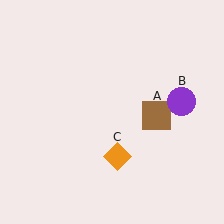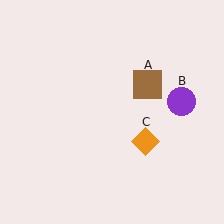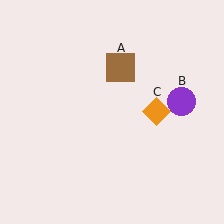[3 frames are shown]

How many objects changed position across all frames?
2 objects changed position: brown square (object A), orange diamond (object C).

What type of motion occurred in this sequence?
The brown square (object A), orange diamond (object C) rotated counterclockwise around the center of the scene.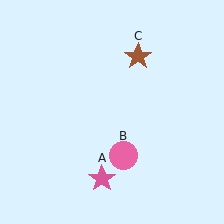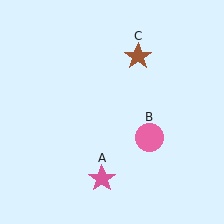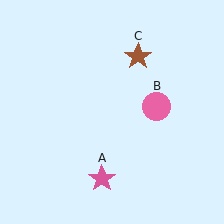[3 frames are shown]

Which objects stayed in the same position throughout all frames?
Pink star (object A) and brown star (object C) remained stationary.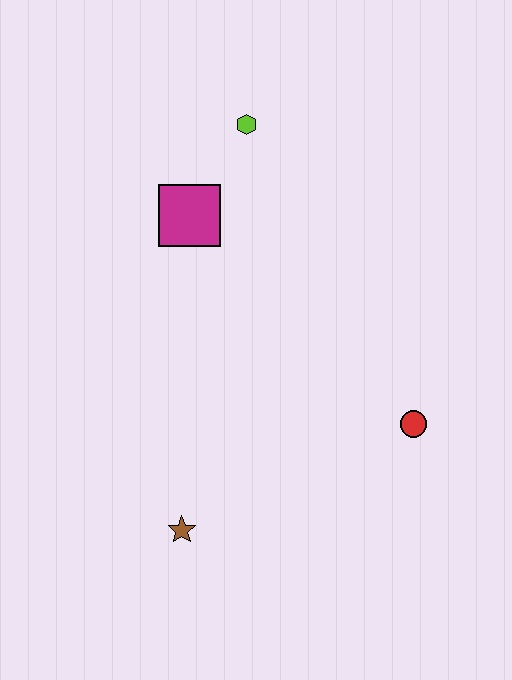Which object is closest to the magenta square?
The lime hexagon is closest to the magenta square.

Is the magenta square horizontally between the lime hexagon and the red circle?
No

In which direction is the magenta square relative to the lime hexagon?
The magenta square is below the lime hexagon.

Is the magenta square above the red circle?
Yes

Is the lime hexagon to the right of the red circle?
No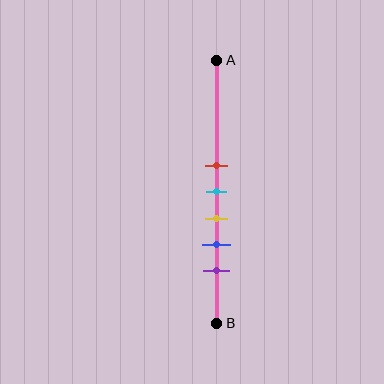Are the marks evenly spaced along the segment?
Yes, the marks are approximately evenly spaced.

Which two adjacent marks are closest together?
The red and cyan marks are the closest adjacent pair.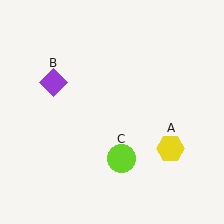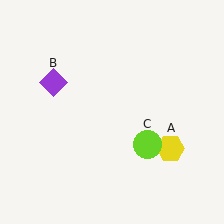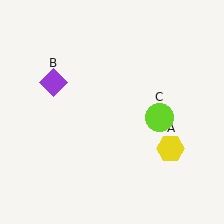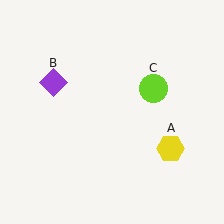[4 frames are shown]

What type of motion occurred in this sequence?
The lime circle (object C) rotated counterclockwise around the center of the scene.